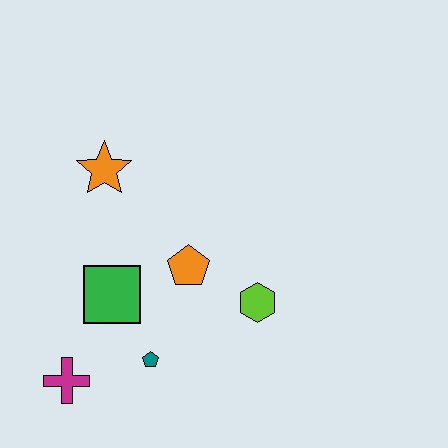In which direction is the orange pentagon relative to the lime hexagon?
The orange pentagon is to the left of the lime hexagon.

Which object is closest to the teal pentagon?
The green square is closest to the teal pentagon.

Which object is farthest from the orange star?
The magenta cross is farthest from the orange star.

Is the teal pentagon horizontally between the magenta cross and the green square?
No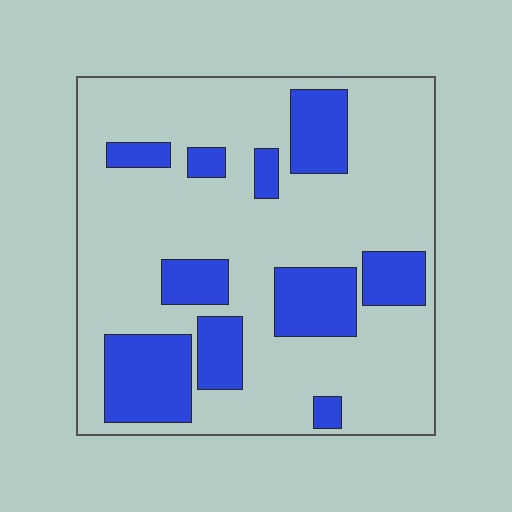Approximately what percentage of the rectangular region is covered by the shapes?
Approximately 25%.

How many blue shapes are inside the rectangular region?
10.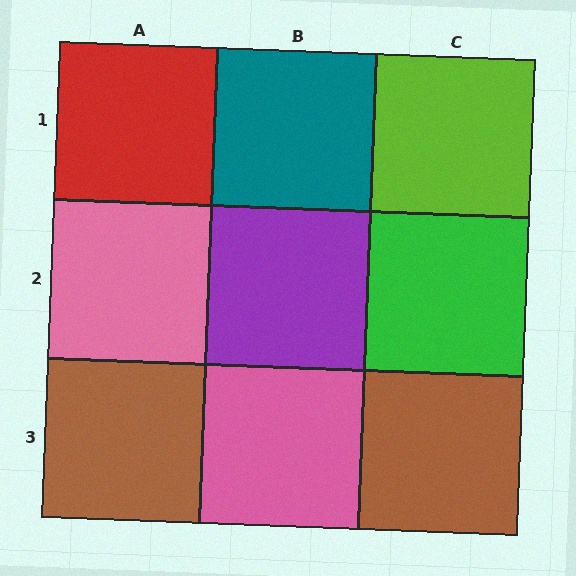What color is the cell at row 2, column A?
Pink.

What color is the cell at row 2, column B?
Purple.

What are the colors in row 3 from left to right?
Brown, pink, brown.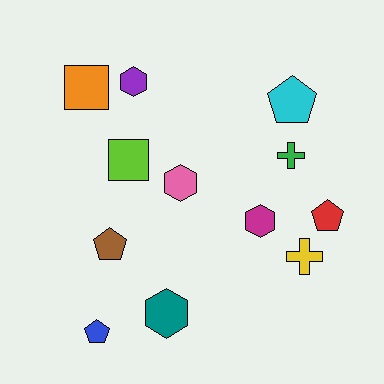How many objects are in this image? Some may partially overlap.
There are 12 objects.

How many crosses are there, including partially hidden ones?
There are 2 crosses.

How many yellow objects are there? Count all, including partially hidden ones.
There is 1 yellow object.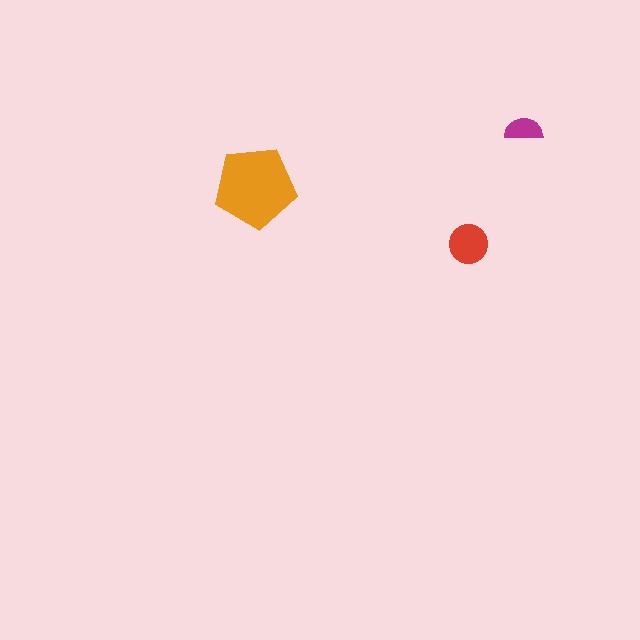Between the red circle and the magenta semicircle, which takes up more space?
The red circle.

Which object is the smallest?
The magenta semicircle.